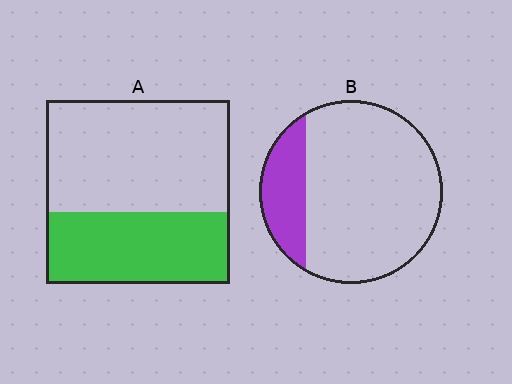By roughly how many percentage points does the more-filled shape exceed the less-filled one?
By roughly 20 percentage points (A over B).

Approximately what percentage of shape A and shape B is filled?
A is approximately 40% and B is approximately 20%.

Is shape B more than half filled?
No.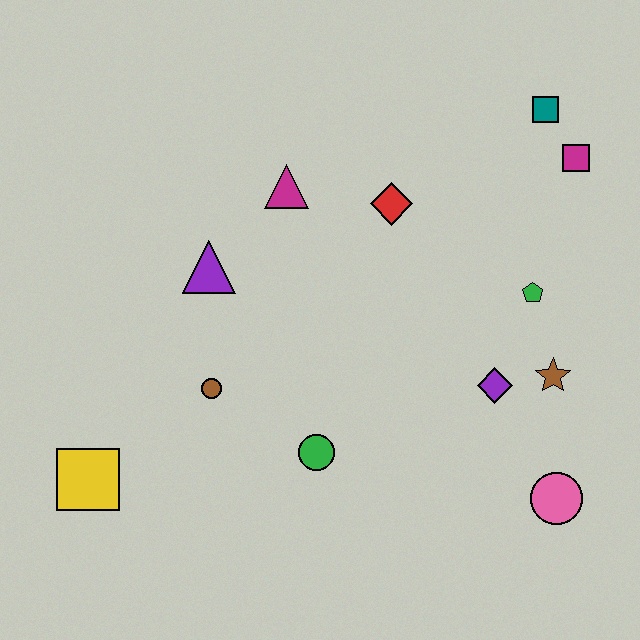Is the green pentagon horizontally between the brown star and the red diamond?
Yes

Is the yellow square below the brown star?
Yes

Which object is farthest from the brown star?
The yellow square is farthest from the brown star.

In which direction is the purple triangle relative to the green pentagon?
The purple triangle is to the left of the green pentagon.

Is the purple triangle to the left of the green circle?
Yes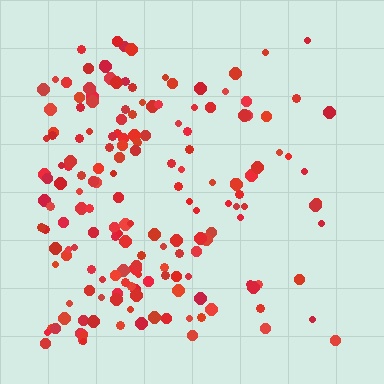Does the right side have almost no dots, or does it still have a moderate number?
Still a moderate number, just noticeably fewer than the left.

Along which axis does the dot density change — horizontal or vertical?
Horizontal.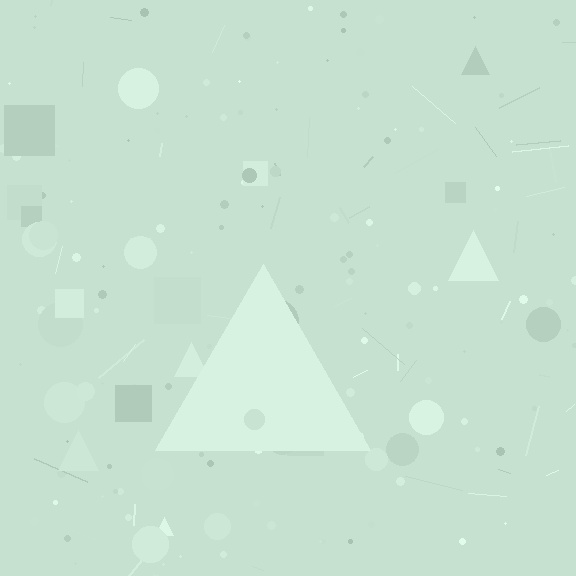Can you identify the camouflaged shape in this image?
The camouflaged shape is a triangle.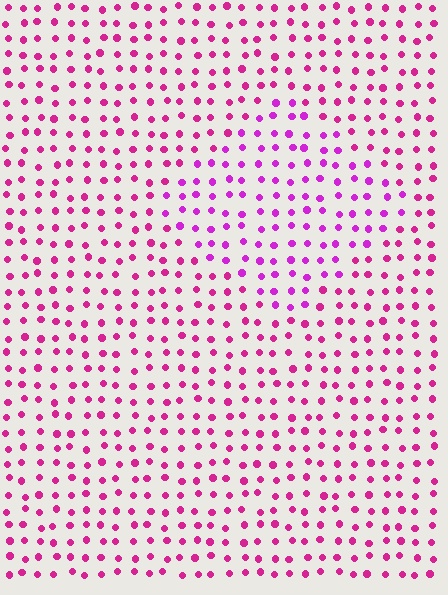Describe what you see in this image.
The image is filled with small magenta elements in a uniform arrangement. A diamond-shaped region is visible where the elements are tinted to a slightly different hue, forming a subtle color boundary.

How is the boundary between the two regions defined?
The boundary is defined purely by a slight shift in hue (about 24 degrees). Spacing, size, and orientation are identical on both sides.